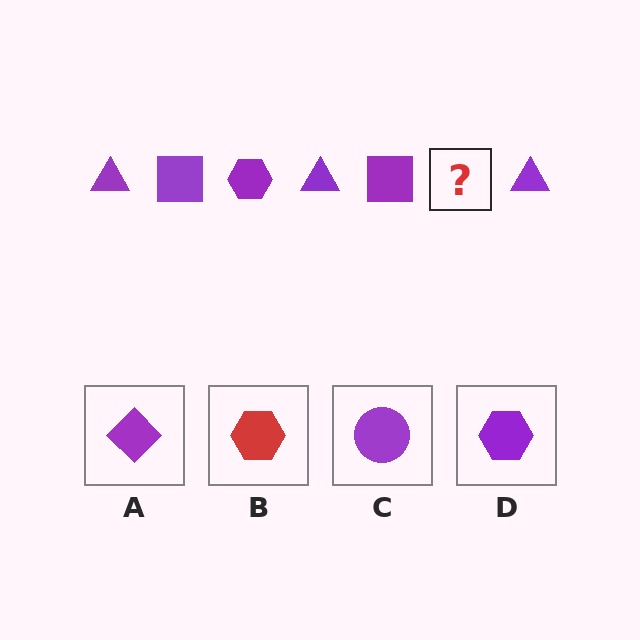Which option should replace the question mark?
Option D.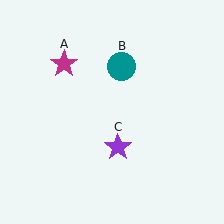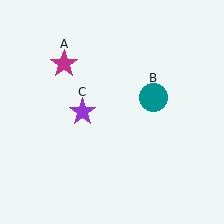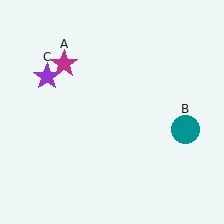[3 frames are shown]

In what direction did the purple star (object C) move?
The purple star (object C) moved up and to the left.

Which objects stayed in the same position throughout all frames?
Magenta star (object A) remained stationary.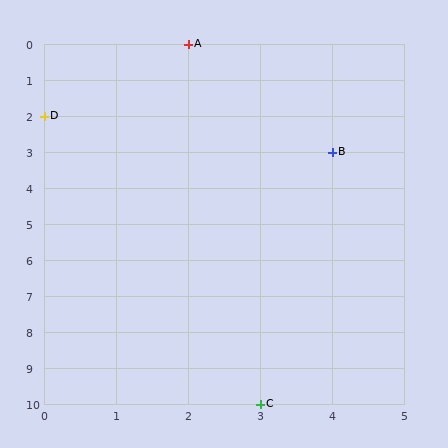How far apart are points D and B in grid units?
Points D and B are 4 columns and 1 row apart (about 4.1 grid units diagonally).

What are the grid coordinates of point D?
Point D is at grid coordinates (0, 2).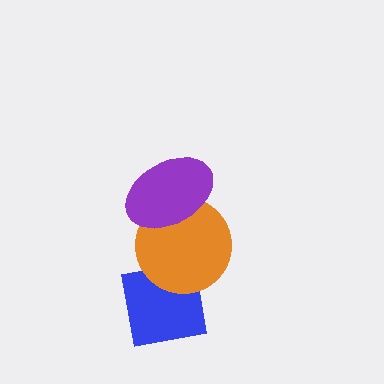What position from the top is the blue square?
The blue square is 3rd from the top.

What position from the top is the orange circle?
The orange circle is 2nd from the top.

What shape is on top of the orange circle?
The purple ellipse is on top of the orange circle.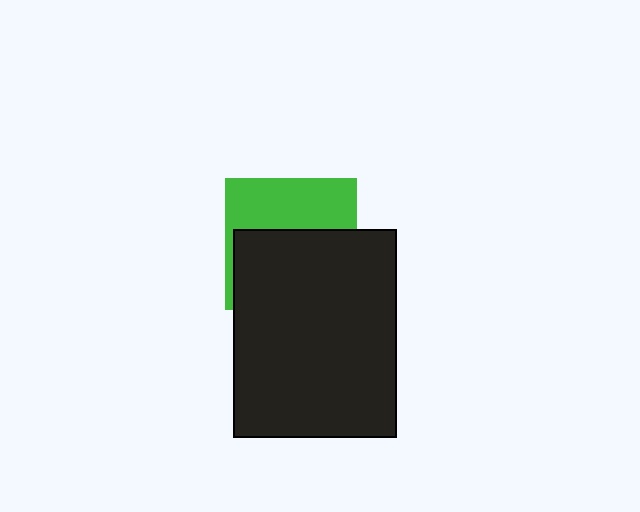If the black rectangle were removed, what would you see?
You would see the complete green square.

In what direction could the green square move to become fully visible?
The green square could move up. That would shift it out from behind the black rectangle entirely.